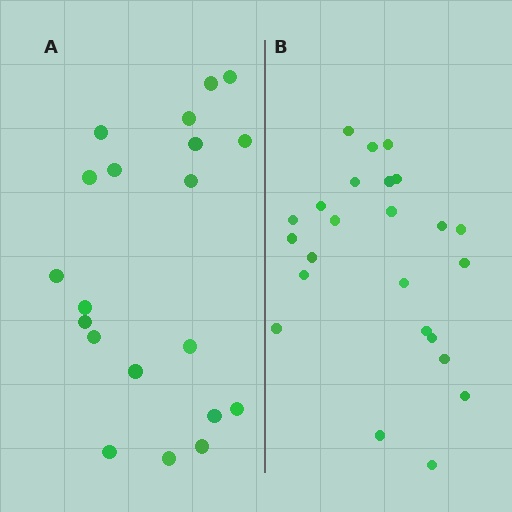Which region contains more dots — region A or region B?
Region B (the right region) has more dots.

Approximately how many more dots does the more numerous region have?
Region B has about 4 more dots than region A.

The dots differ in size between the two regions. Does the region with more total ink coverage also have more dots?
No. Region A has more total ink coverage because its dots are larger, but region B actually contains more individual dots. Total area can be misleading — the number of items is what matters here.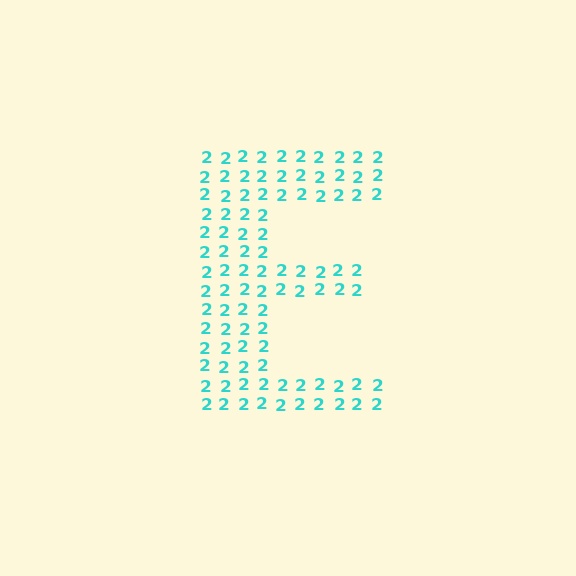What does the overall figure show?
The overall figure shows the letter E.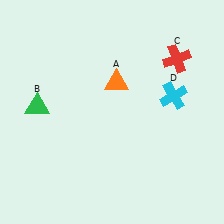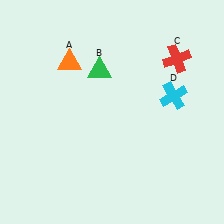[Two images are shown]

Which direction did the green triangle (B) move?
The green triangle (B) moved right.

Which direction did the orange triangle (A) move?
The orange triangle (A) moved left.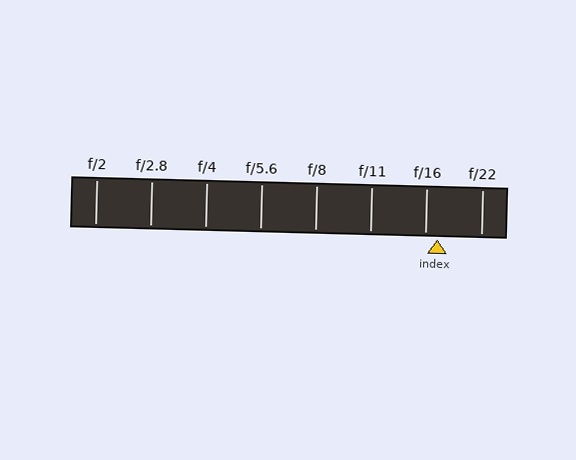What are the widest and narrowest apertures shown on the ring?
The widest aperture shown is f/2 and the narrowest is f/22.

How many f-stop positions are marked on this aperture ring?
There are 8 f-stop positions marked.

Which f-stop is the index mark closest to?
The index mark is closest to f/16.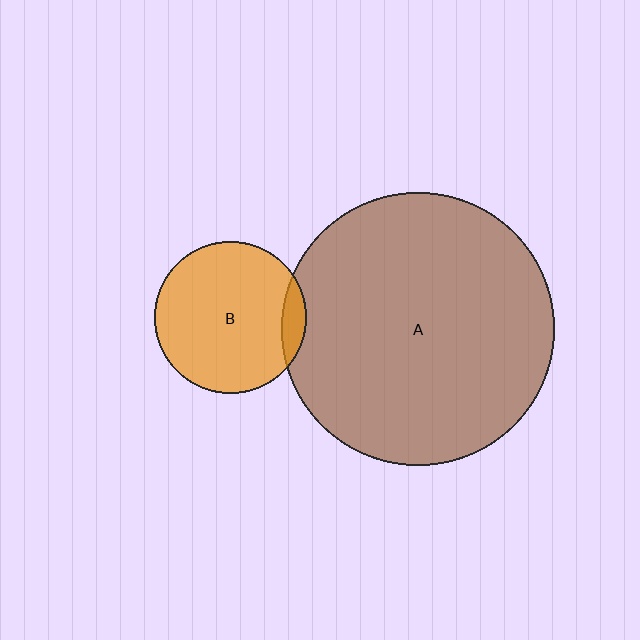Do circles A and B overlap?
Yes.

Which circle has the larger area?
Circle A (brown).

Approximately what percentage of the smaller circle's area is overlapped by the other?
Approximately 10%.